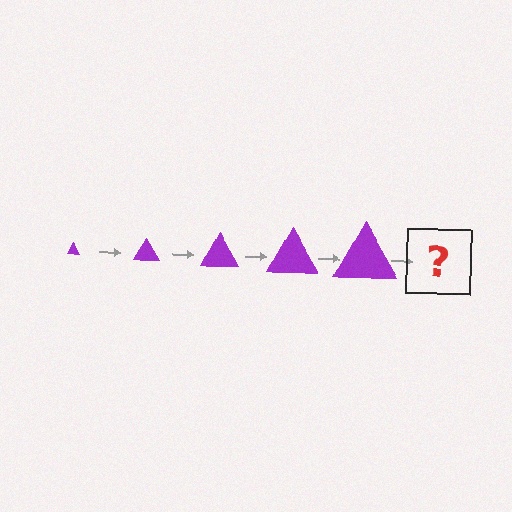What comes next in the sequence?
The next element should be a purple triangle, larger than the previous one.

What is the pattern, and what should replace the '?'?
The pattern is that the triangle gets progressively larger each step. The '?' should be a purple triangle, larger than the previous one.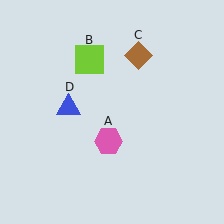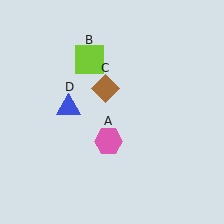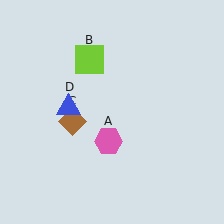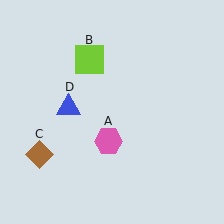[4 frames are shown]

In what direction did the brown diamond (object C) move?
The brown diamond (object C) moved down and to the left.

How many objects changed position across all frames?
1 object changed position: brown diamond (object C).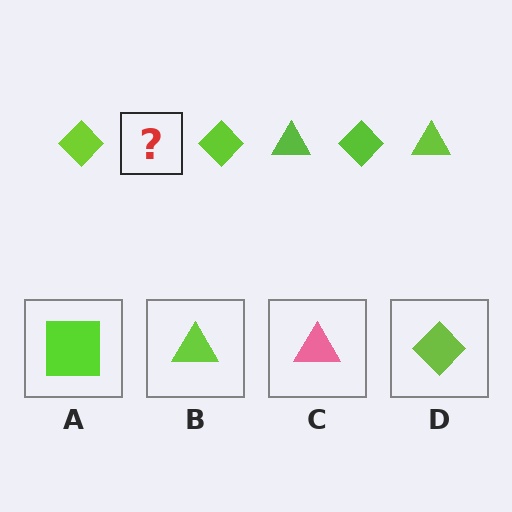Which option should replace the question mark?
Option B.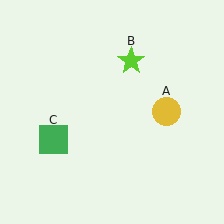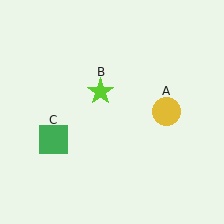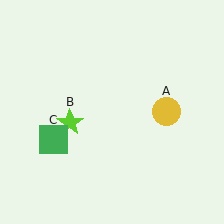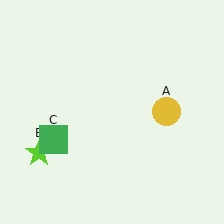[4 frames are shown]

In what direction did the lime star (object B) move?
The lime star (object B) moved down and to the left.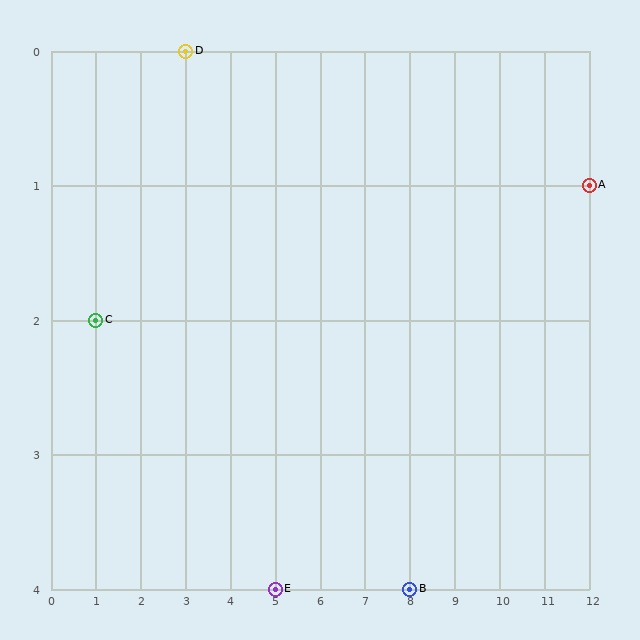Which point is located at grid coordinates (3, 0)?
Point D is at (3, 0).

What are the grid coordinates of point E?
Point E is at grid coordinates (5, 4).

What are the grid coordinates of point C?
Point C is at grid coordinates (1, 2).